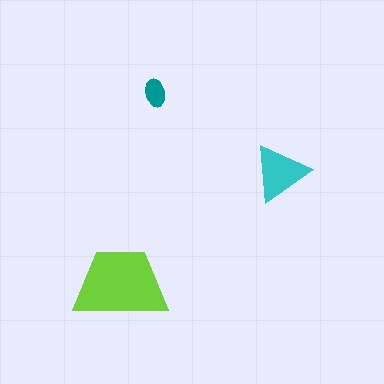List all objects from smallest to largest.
The teal ellipse, the cyan triangle, the lime trapezoid.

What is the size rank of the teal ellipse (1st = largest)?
3rd.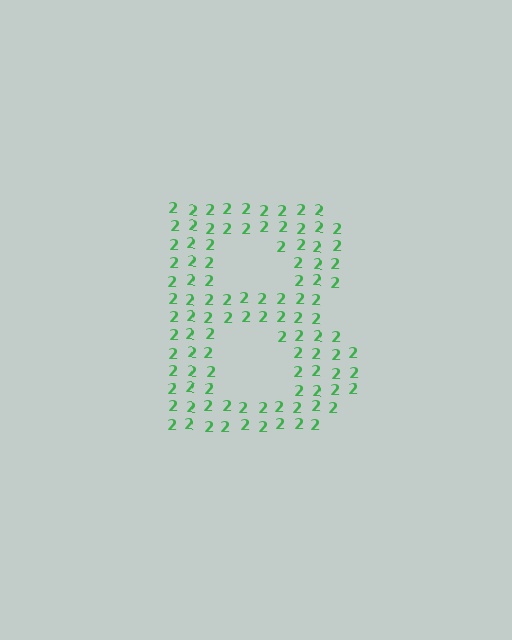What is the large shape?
The large shape is the letter B.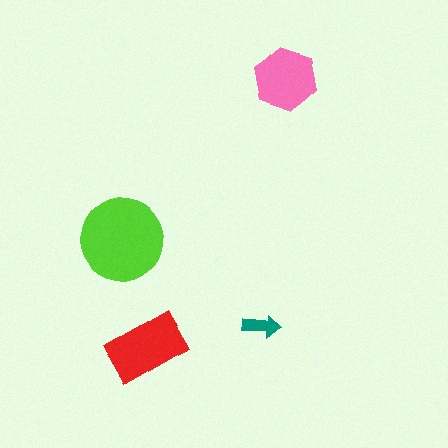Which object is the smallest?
The teal arrow.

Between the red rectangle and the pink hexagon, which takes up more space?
The red rectangle.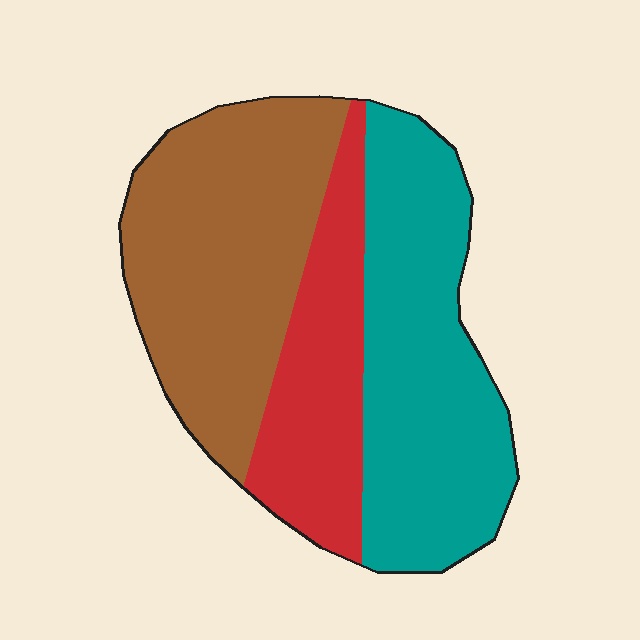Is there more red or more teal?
Teal.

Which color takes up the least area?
Red, at roughly 20%.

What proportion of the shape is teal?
Teal takes up between a third and a half of the shape.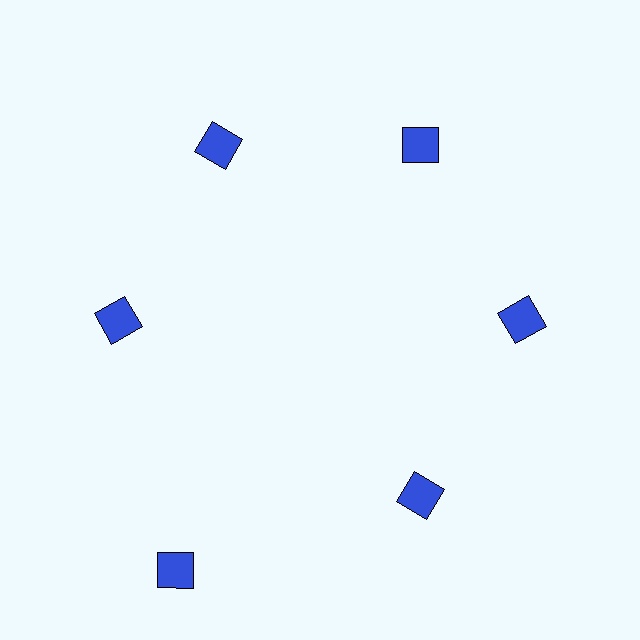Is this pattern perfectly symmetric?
No. The 6 blue squares are arranged in a ring, but one element near the 7 o'clock position is pushed outward from the center, breaking the 6-fold rotational symmetry.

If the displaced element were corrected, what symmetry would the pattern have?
It would have 6-fold rotational symmetry — the pattern would map onto itself every 60 degrees.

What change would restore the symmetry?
The symmetry would be restored by moving it inward, back onto the ring so that all 6 squares sit at equal angles and equal distance from the center.